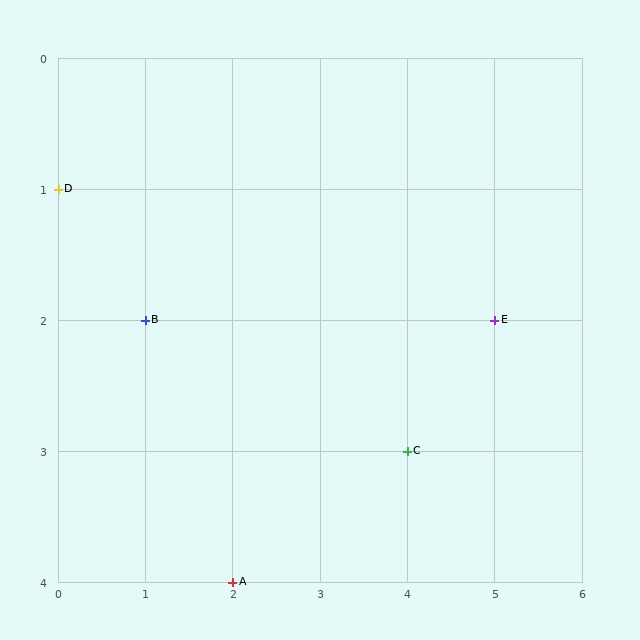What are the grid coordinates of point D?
Point D is at grid coordinates (0, 1).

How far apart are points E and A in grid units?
Points E and A are 3 columns and 2 rows apart (about 3.6 grid units diagonally).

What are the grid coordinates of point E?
Point E is at grid coordinates (5, 2).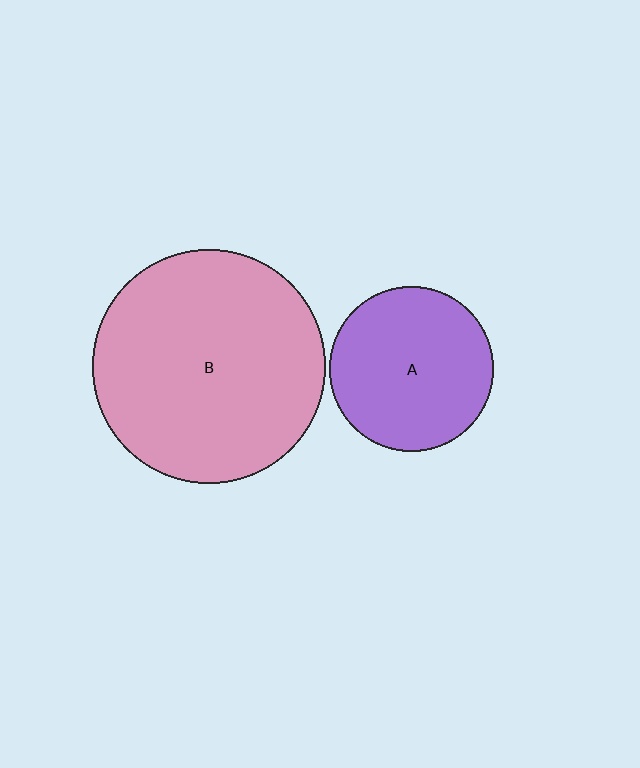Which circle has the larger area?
Circle B (pink).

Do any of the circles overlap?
No, none of the circles overlap.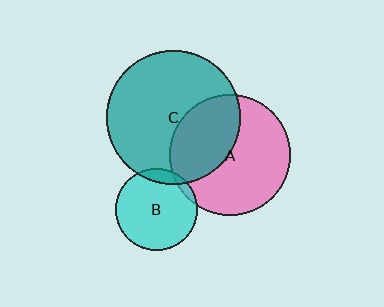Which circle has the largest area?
Circle C (teal).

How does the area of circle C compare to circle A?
Approximately 1.2 times.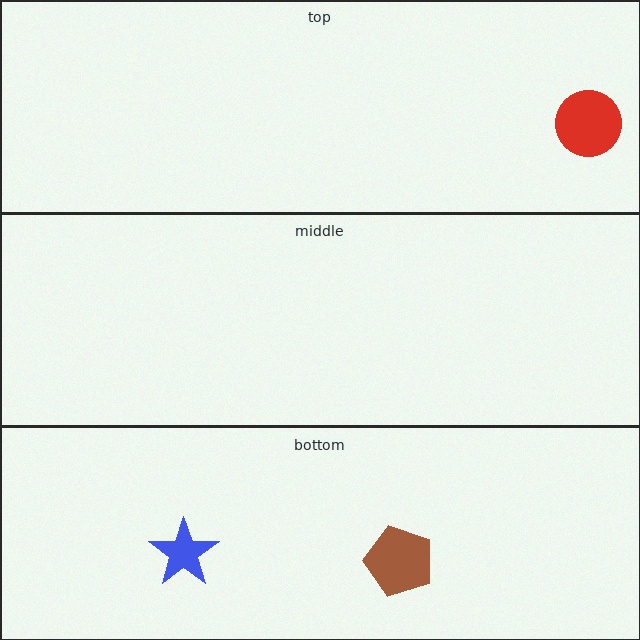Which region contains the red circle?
The top region.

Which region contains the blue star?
The bottom region.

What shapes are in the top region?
The red circle.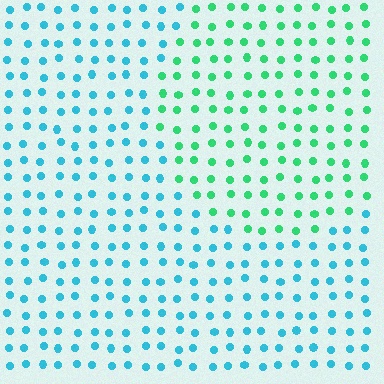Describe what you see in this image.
The image is filled with small cyan elements in a uniform arrangement. A circle-shaped region is visible where the elements are tinted to a slightly different hue, forming a subtle color boundary.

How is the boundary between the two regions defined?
The boundary is defined purely by a slight shift in hue (about 45 degrees). Spacing, size, and orientation are identical on both sides.